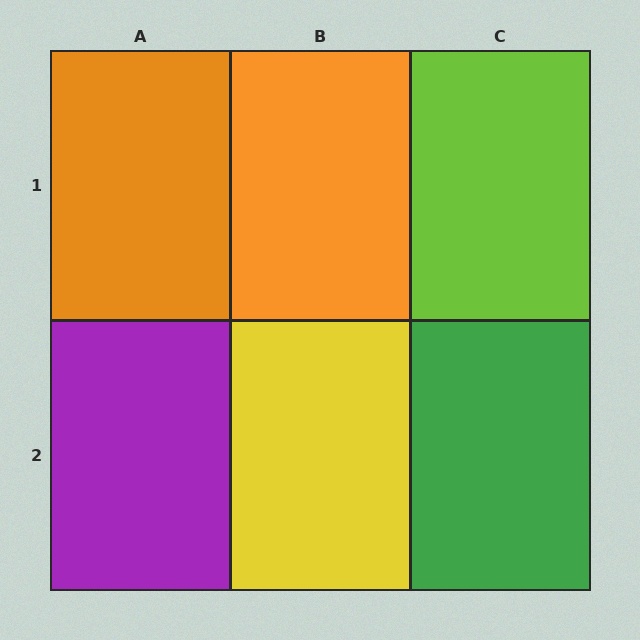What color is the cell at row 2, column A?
Purple.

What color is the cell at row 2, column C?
Green.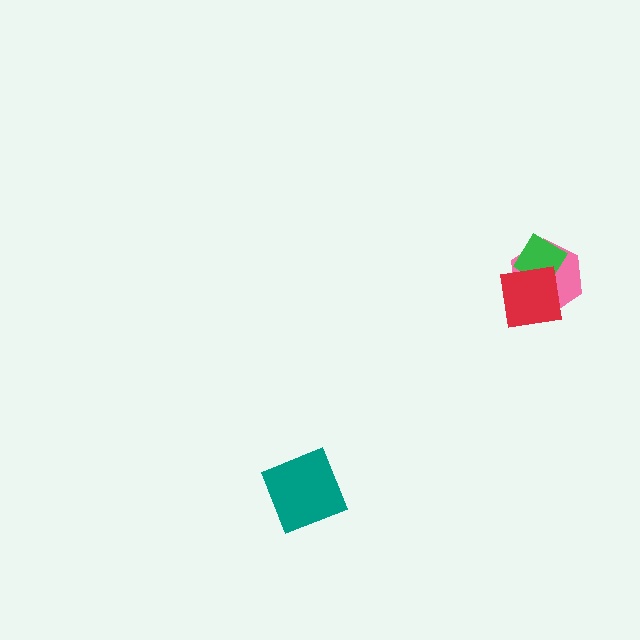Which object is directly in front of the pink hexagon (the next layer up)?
The green diamond is directly in front of the pink hexagon.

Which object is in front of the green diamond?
The red square is in front of the green diamond.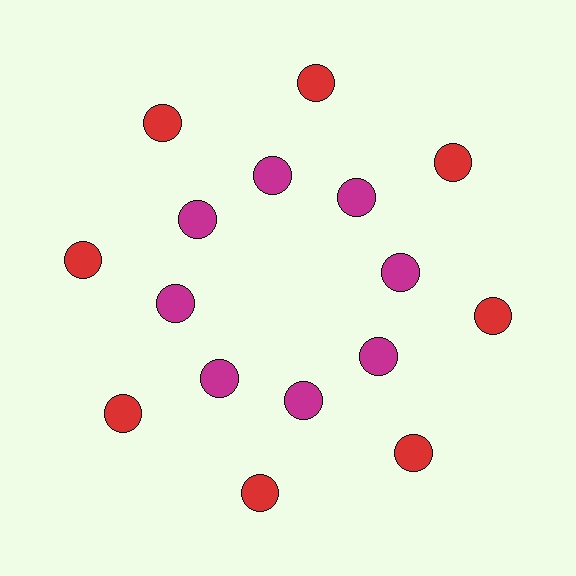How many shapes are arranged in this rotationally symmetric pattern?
There are 16 shapes, arranged in 8 groups of 2.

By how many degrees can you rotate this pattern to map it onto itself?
The pattern maps onto itself every 45 degrees of rotation.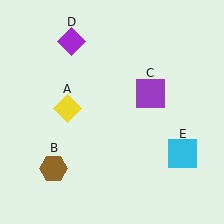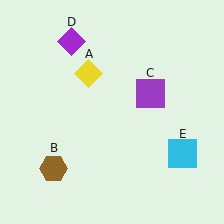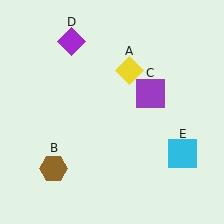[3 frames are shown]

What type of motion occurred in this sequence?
The yellow diamond (object A) rotated clockwise around the center of the scene.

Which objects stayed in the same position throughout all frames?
Brown hexagon (object B) and purple square (object C) and purple diamond (object D) and cyan square (object E) remained stationary.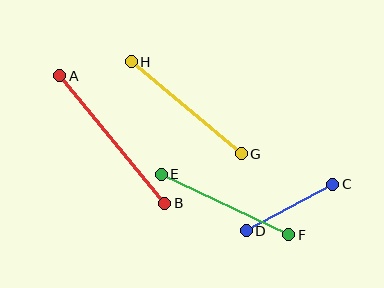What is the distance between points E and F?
The distance is approximately 141 pixels.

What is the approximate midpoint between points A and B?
The midpoint is at approximately (112, 139) pixels.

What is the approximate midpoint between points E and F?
The midpoint is at approximately (225, 204) pixels.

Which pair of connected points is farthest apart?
Points A and B are farthest apart.